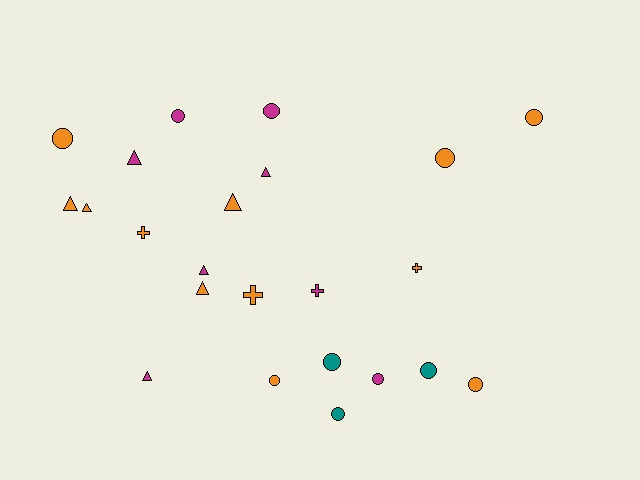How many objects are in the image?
There are 23 objects.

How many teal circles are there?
There are 3 teal circles.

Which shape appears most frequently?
Circle, with 11 objects.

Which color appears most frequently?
Orange, with 12 objects.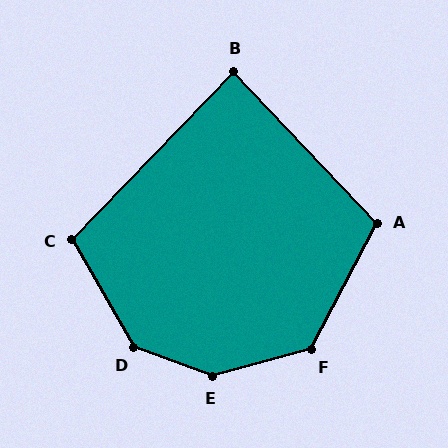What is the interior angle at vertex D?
Approximately 140 degrees (obtuse).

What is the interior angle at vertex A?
Approximately 109 degrees (obtuse).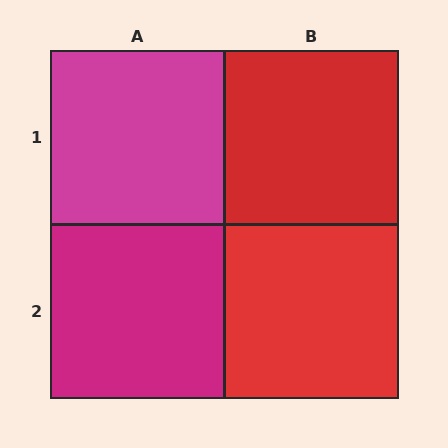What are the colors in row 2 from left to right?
Magenta, red.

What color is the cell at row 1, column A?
Magenta.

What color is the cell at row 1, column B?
Red.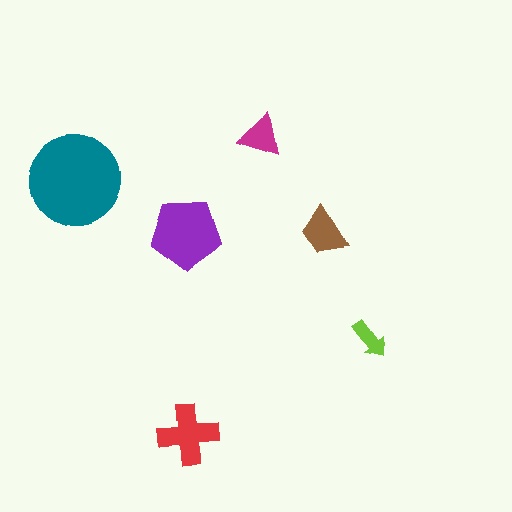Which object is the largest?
The teal circle.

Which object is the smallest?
The lime arrow.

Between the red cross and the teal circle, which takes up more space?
The teal circle.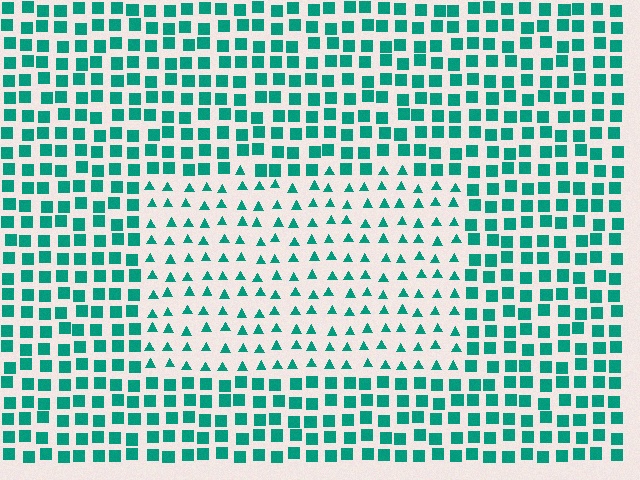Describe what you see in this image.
The image is filled with small teal elements arranged in a uniform grid. A rectangle-shaped region contains triangles, while the surrounding area contains squares. The boundary is defined purely by the change in element shape.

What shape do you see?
I see a rectangle.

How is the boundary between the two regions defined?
The boundary is defined by a change in element shape: triangles inside vs. squares outside. All elements share the same color and spacing.